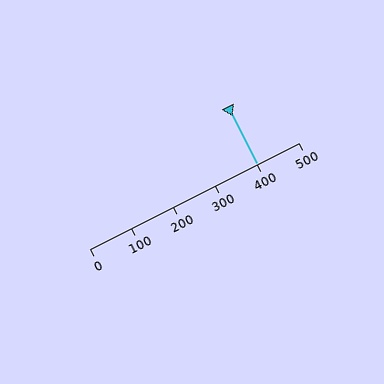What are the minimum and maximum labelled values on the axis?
The axis runs from 0 to 500.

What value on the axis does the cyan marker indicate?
The marker indicates approximately 400.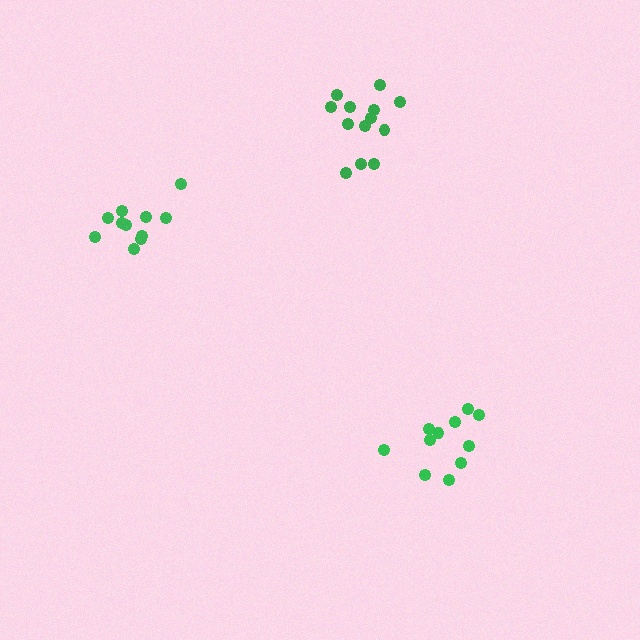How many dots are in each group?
Group 1: 11 dots, Group 2: 13 dots, Group 3: 11 dots (35 total).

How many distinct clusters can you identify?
There are 3 distinct clusters.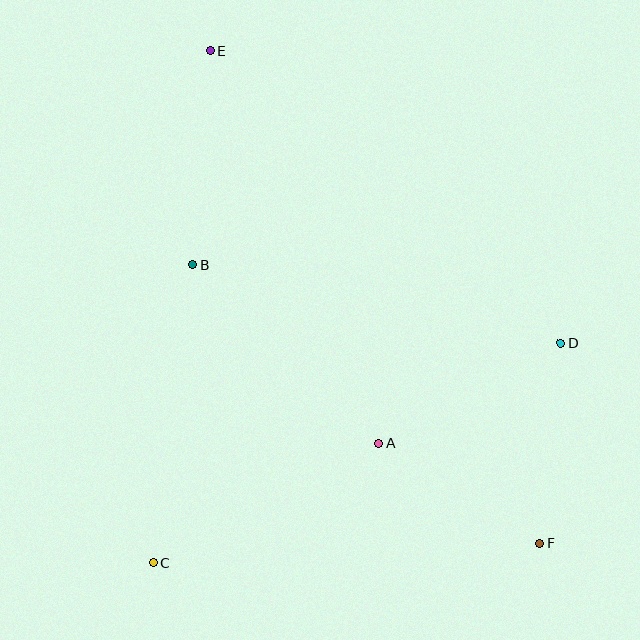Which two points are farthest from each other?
Points E and F are farthest from each other.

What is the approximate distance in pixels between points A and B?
The distance between A and B is approximately 258 pixels.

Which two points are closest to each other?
Points A and F are closest to each other.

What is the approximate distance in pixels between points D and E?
The distance between D and E is approximately 456 pixels.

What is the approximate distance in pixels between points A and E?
The distance between A and E is approximately 427 pixels.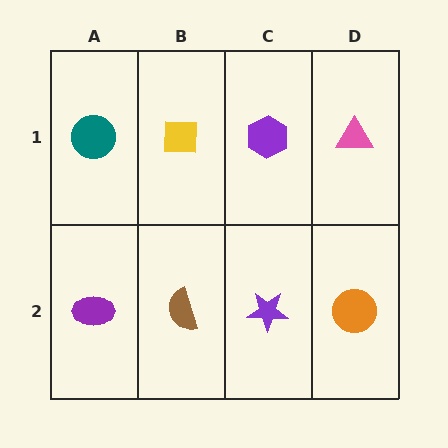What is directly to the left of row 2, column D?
A purple star.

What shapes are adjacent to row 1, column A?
A purple ellipse (row 2, column A), a yellow square (row 1, column B).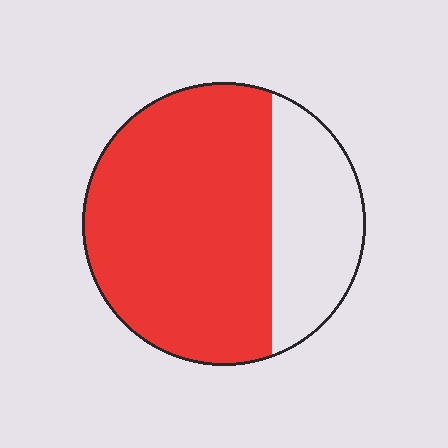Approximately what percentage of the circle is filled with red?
Approximately 70%.